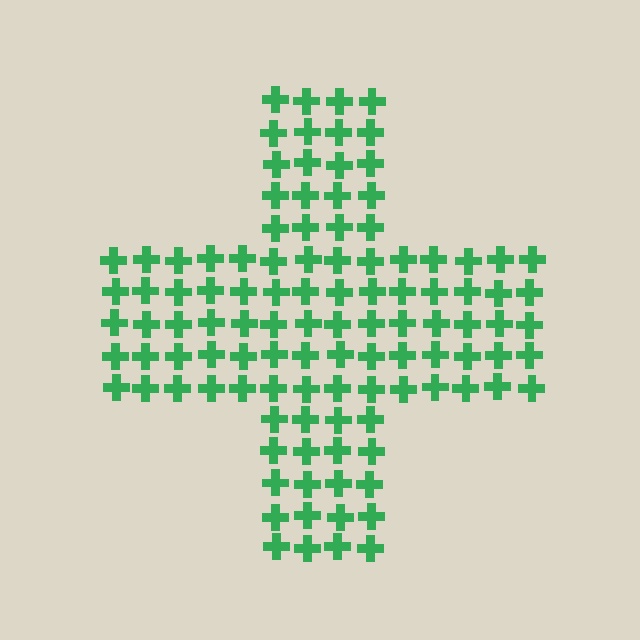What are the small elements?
The small elements are crosses.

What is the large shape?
The large shape is a cross.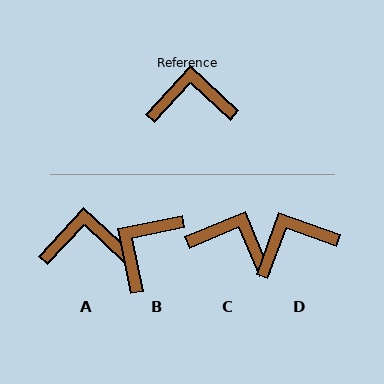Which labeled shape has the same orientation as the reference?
A.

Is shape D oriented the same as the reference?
No, it is off by about 23 degrees.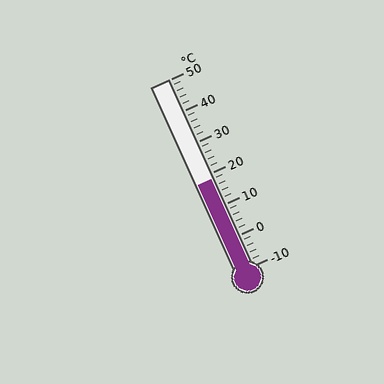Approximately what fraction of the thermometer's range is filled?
The thermometer is filled to approximately 45% of its range.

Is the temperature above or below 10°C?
The temperature is above 10°C.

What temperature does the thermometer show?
The thermometer shows approximately 18°C.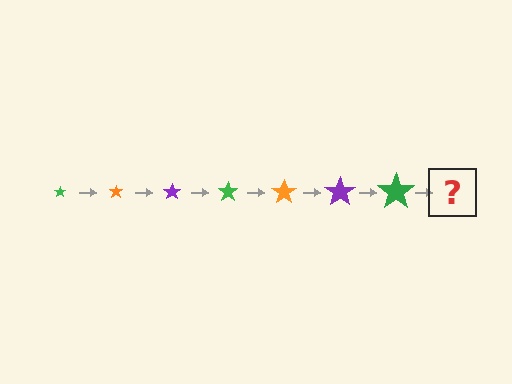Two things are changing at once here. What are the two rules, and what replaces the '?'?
The two rules are that the star grows larger each step and the color cycles through green, orange, and purple. The '?' should be an orange star, larger than the previous one.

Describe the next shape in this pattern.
It should be an orange star, larger than the previous one.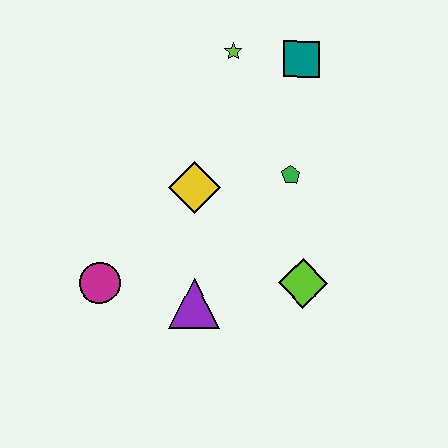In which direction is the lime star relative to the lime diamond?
The lime star is above the lime diamond.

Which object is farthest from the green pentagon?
The magenta circle is farthest from the green pentagon.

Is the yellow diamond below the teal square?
Yes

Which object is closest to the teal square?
The lime star is closest to the teal square.